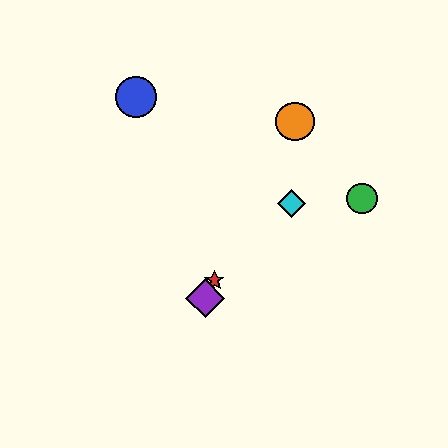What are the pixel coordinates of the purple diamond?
The purple diamond is at (205, 298).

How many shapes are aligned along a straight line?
4 shapes (the red star, the yellow star, the purple diamond, the orange circle) are aligned along a straight line.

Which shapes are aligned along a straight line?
The red star, the yellow star, the purple diamond, the orange circle are aligned along a straight line.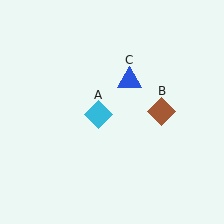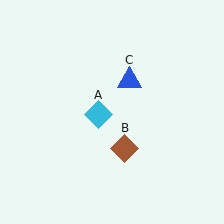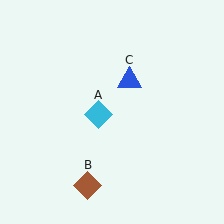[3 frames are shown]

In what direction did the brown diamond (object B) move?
The brown diamond (object B) moved down and to the left.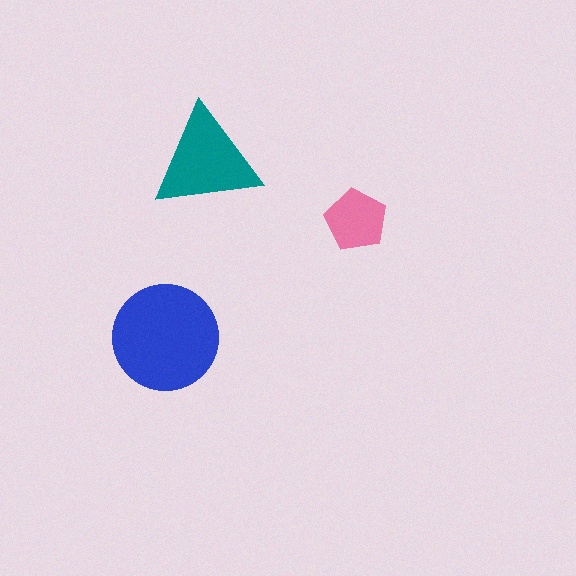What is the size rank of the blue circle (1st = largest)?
1st.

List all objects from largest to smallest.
The blue circle, the teal triangle, the pink pentagon.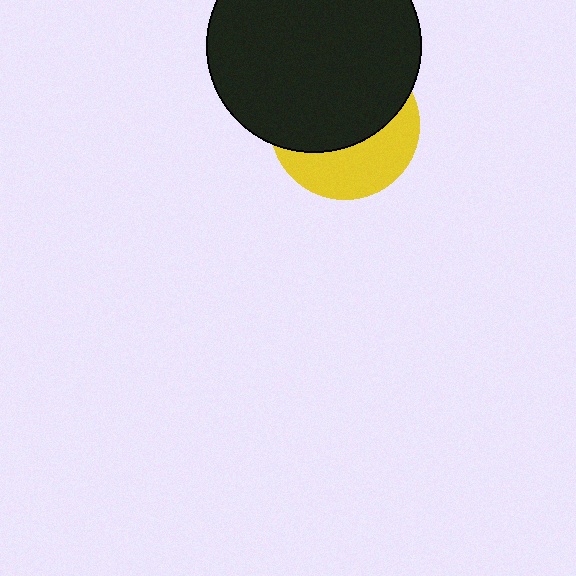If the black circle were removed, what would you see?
You would see the complete yellow circle.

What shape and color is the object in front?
The object in front is a black circle.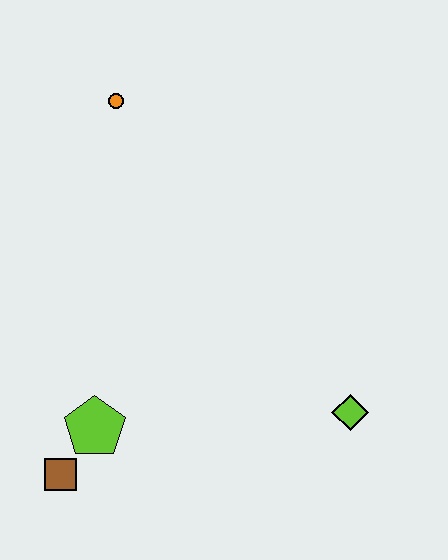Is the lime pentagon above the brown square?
Yes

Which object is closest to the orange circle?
The lime pentagon is closest to the orange circle.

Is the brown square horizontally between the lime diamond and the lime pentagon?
No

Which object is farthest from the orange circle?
The lime diamond is farthest from the orange circle.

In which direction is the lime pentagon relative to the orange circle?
The lime pentagon is below the orange circle.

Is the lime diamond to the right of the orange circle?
Yes